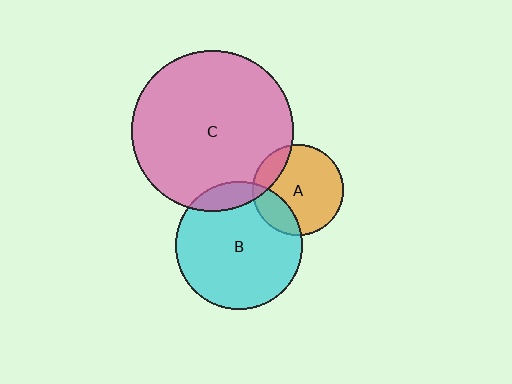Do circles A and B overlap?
Yes.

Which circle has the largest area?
Circle C (pink).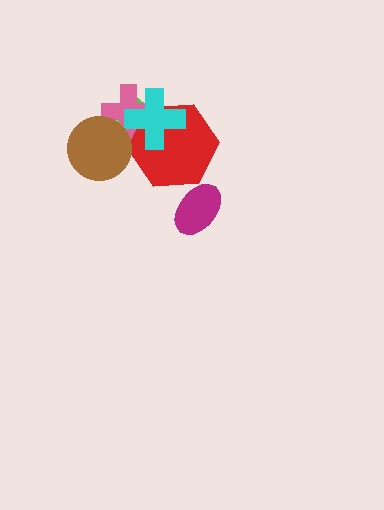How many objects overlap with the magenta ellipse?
0 objects overlap with the magenta ellipse.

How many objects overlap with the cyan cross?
3 objects overlap with the cyan cross.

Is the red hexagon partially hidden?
Yes, it is partially covered by another shape.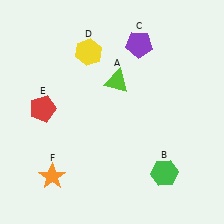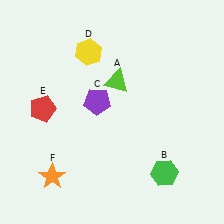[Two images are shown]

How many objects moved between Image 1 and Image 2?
1 object moved between the two images.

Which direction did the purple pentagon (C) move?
The purple pentagon (C) moved down.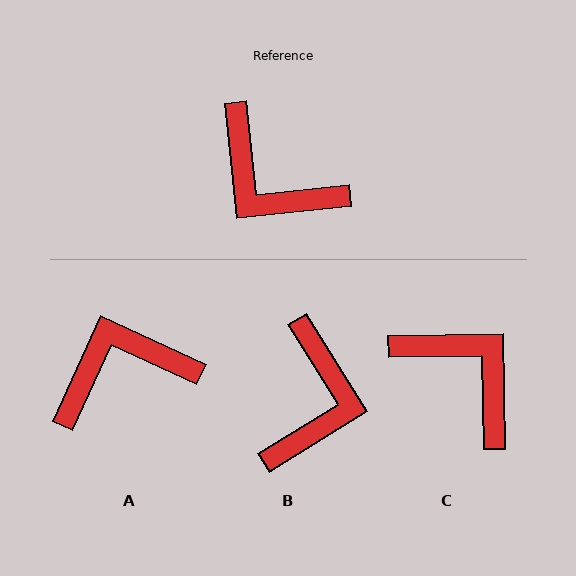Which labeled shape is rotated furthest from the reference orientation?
C, about 175 degrees away.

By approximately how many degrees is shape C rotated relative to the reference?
Approximately 175 degrees counter-clockwise.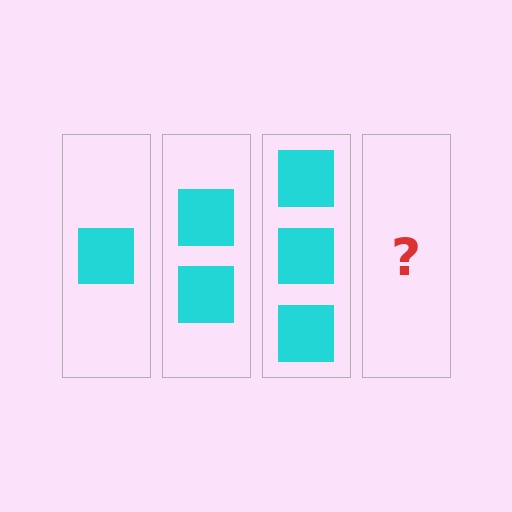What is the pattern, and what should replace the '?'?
The pattern is that each step adds one more square. The '?' should be 4 squares.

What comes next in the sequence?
The next element should be 4 squares.